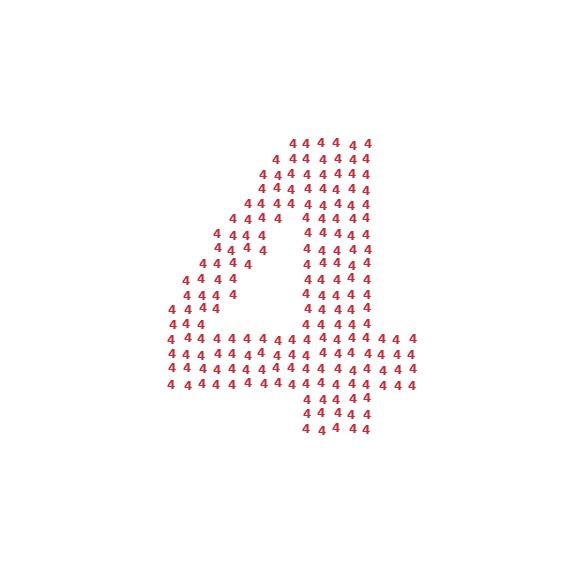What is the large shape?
The large shape is the digit 4.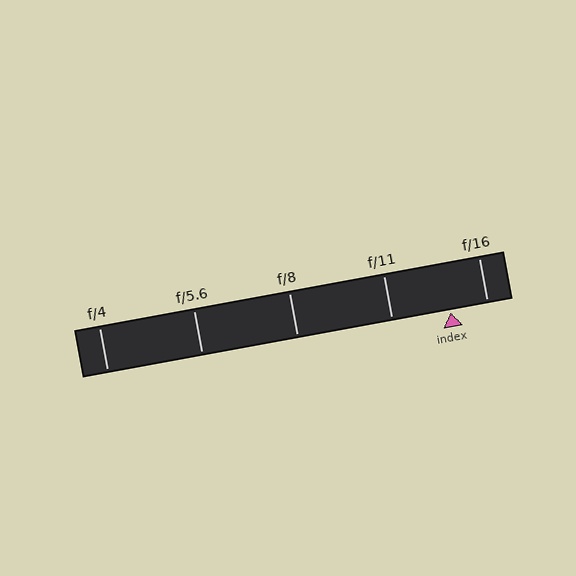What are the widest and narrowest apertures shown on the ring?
The widest aperture shown is f/4 and the narrowest is f/16.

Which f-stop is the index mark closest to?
The index mark is closest to f/16.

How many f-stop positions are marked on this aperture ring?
There are 5 f-stop positions marked.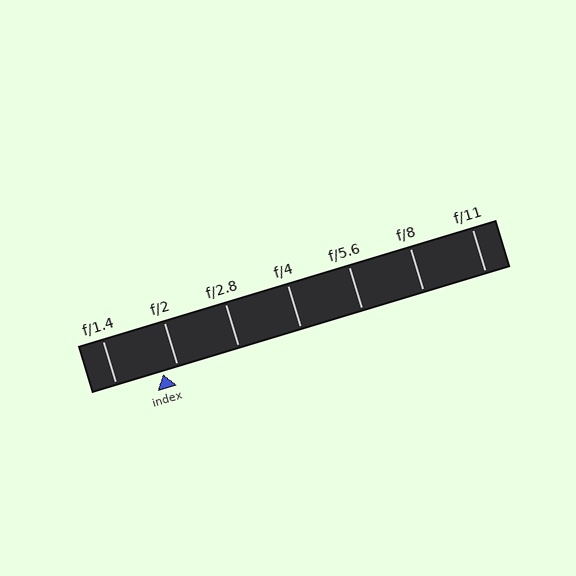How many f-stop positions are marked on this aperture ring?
There are 7 f-stop positions marked.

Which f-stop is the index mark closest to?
The index mark is closest to f/2.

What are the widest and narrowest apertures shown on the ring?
The widest aperture shown is f/1.4 and the narrowest is f/11.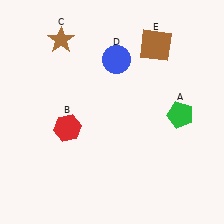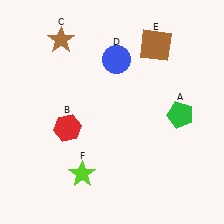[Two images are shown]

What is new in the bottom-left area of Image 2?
A lime star (F) was added in the bottom-left area of Image 2.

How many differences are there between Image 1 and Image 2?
There is 1 difference between the two images.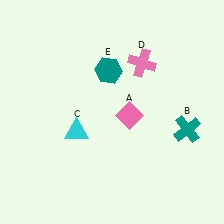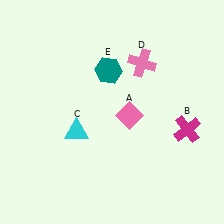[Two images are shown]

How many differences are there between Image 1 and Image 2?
There is 1 difference between the two images.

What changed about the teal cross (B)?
In Image 1, B is teal. In Image 2, it changed to magenta.